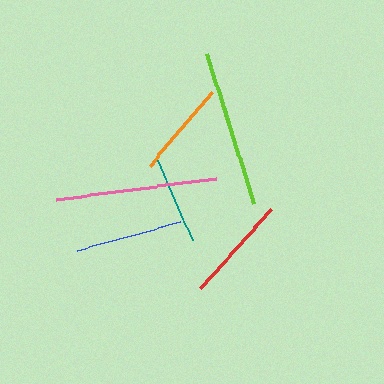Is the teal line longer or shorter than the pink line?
The pink line is longer than the teal line.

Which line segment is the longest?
The pink line is the longest at approximately 161 pixels.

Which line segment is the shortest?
The teal line is the shortest at approximately 87 pixels.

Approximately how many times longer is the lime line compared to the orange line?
The lime line is approximately 1.6 times the length of the orange line.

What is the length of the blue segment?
The blue segment is approximately 107 pixels long.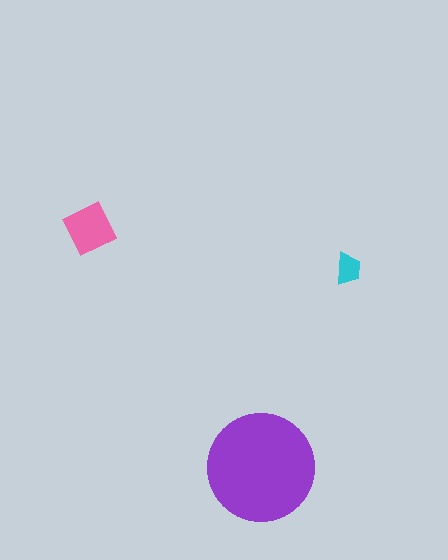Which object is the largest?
The purple circle.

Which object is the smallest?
The cyan trapezoid.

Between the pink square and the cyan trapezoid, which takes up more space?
The pink square.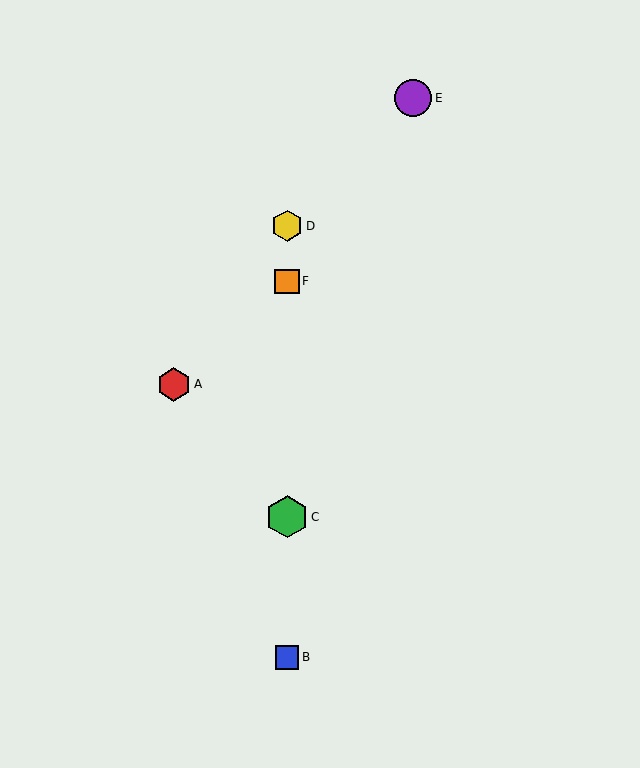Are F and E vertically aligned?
No, F is at x≈287 and E is at x≈413.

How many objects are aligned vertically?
4 objects (B, C, D, F) are aligned vertically.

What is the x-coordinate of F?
Object F is at x≈287.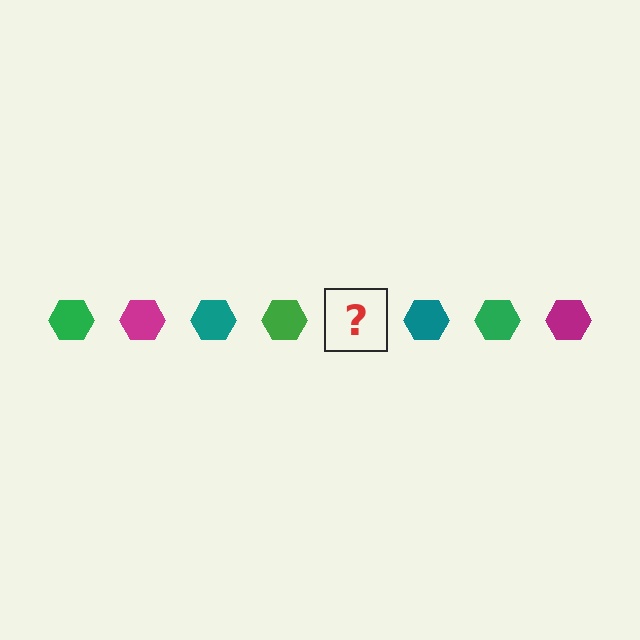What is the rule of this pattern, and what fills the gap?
The rule is that the pattern cycles through green, magenta, teal hexagons. The gap should be filled with a magenta hexagon.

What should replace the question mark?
The question mark should be replaced with a magenta hexagon.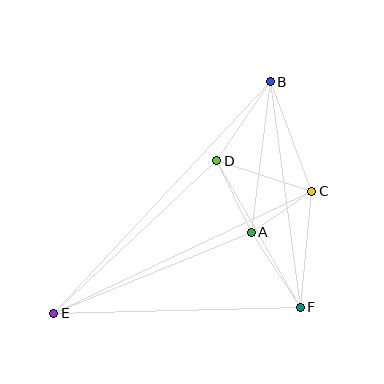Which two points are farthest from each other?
Points B and E are farthest from each other.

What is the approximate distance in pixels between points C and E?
The distance between C and E is approximately 285 pixels.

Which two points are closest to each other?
Points A and C are closest to each other.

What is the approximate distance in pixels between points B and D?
The distance between B and D is approximately 95 pixels.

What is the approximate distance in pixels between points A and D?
The distance between A and D is approximately 79 pixels.